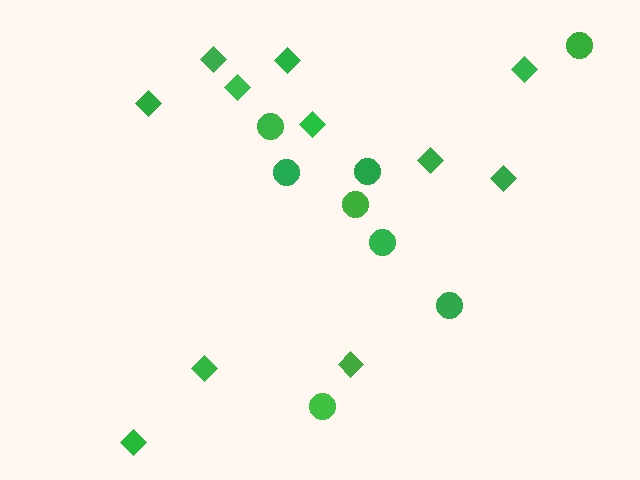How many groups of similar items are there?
There are 2 groups: one group of circles (8) and one group of diamonds (11).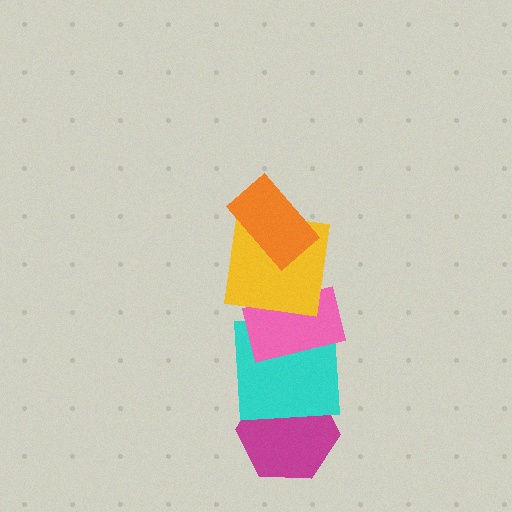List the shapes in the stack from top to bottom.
From top to bottom: the orange rectangle, the yellow square, the pink rectangle, the cyan square, the magenta hexagon.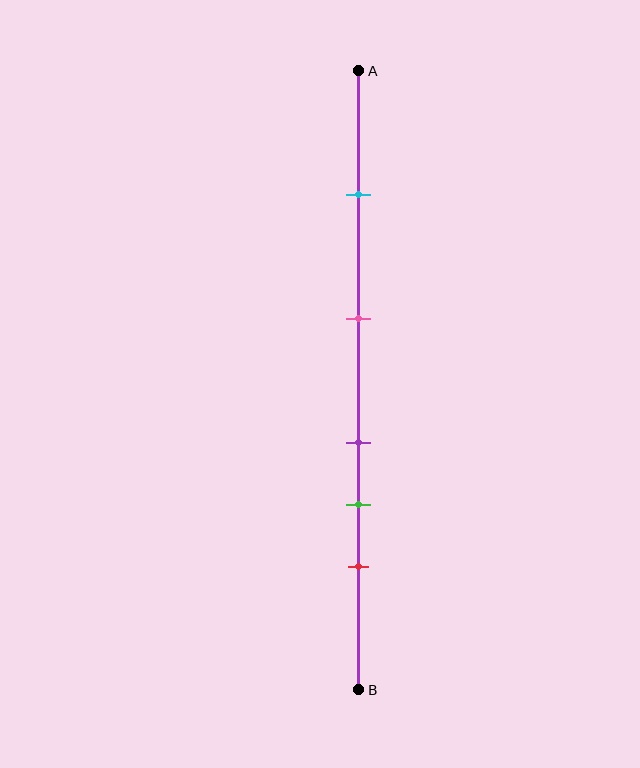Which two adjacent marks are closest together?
The purple and green marks are the closest adjacent pair.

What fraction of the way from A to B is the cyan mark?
The cyan mark is approximately 20% (0.2) of the way from A to B.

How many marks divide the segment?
There are 5 marks dividing the segment.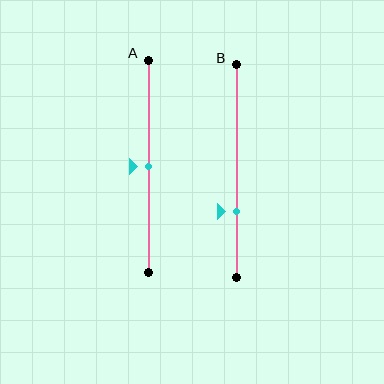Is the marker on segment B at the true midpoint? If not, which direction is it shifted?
No, the marker on segment B is shifted downward by about 19% of the segment length.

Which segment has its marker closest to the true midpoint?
Segment A has its marker closest to the true midpoint.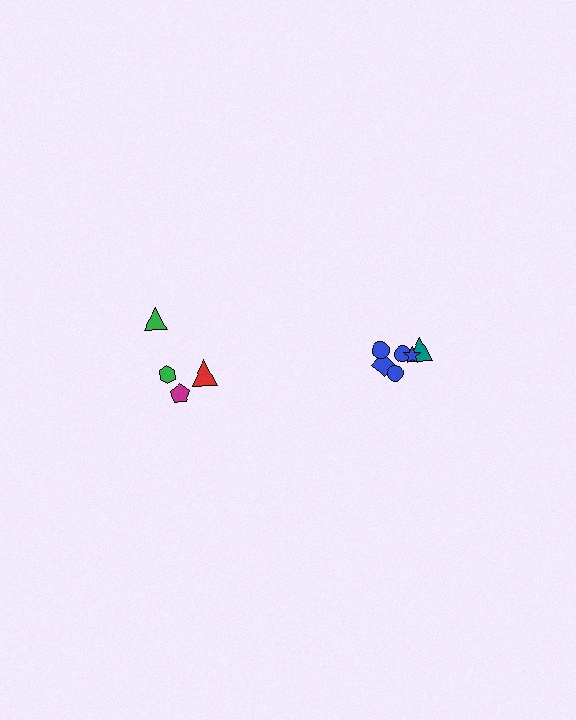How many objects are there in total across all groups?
There are 10 objects.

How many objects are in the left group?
There are 4 objects.